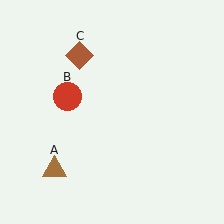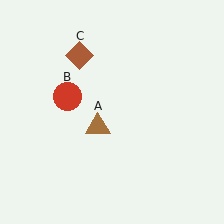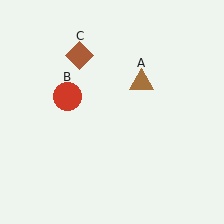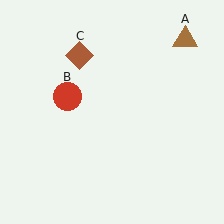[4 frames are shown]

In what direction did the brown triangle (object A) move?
The brown triangle (object A) moved up and to the right.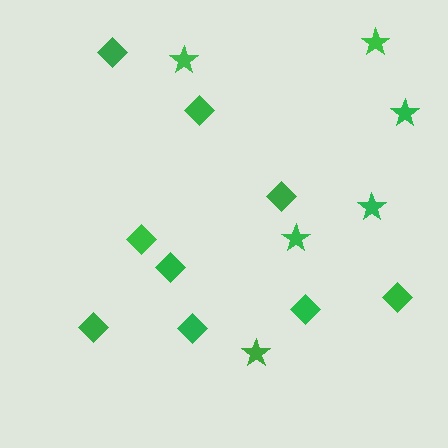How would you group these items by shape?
There are 2 groups: one group of diamonds (9) and one group of stars (6).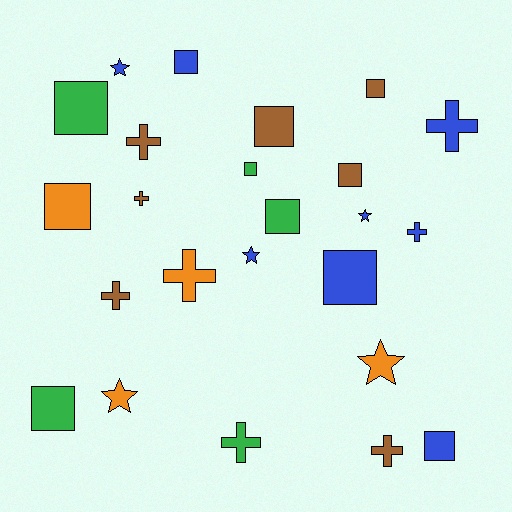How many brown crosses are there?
There are 4 brown crosses.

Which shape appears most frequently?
Square, with 11 objects.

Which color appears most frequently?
Blue, with 8 objects.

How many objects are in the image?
There are 24 objects.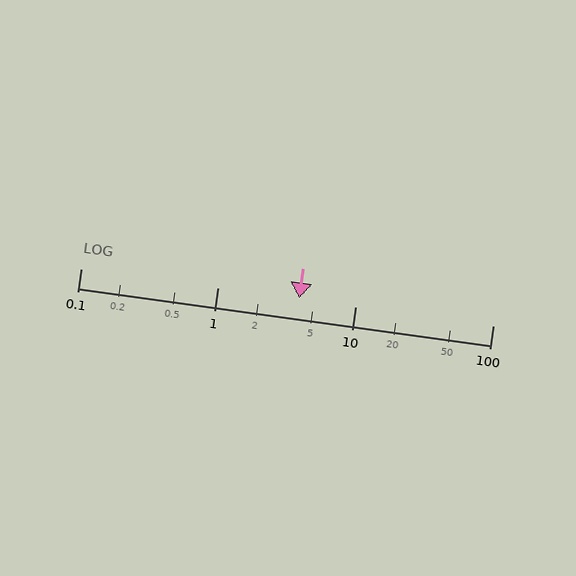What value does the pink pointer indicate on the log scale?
The pointer indicates approximately 3.9.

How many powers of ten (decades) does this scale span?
The scale spans 3 decades, from 0.1 to 100.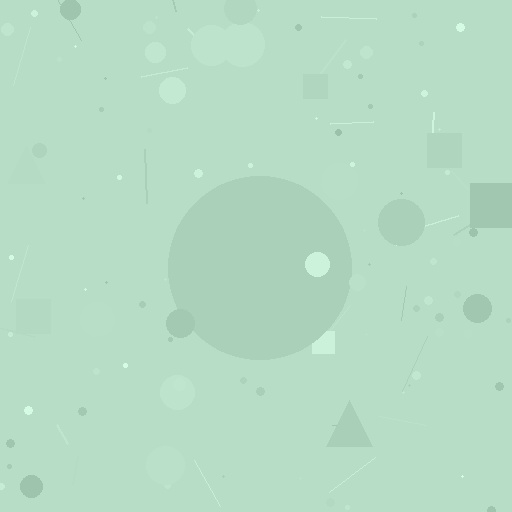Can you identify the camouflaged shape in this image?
The camouflaged shape is a circle.